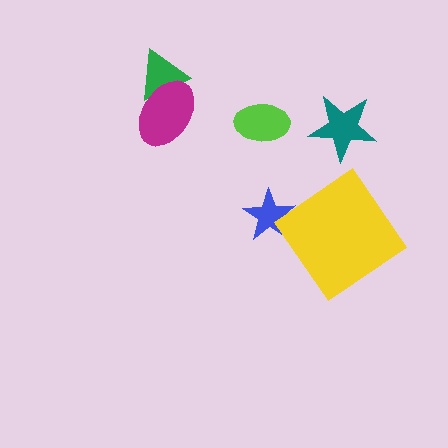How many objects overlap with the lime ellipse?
0 objects overlap with the lime ellipse.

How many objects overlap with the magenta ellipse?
1 object overlaps with the magenta ellipse.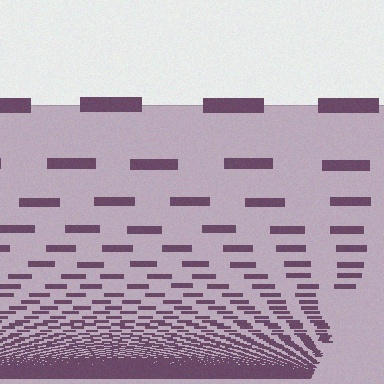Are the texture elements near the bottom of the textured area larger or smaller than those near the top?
Smaller. The gradient is inverted — elements near the bottom are smaller and denser.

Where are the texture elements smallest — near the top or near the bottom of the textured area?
Near the bottom.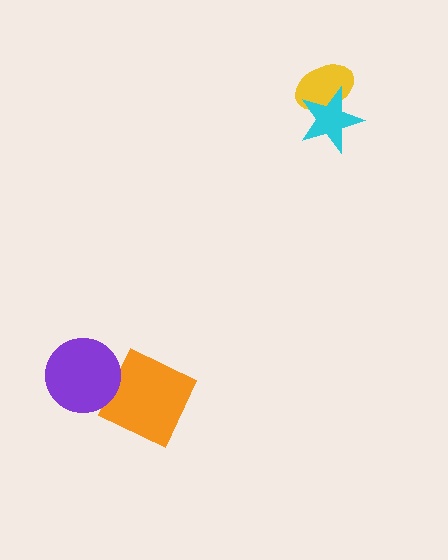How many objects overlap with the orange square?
0 objects overlap with the orange square.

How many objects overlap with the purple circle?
0 objects overlap with the purple circle.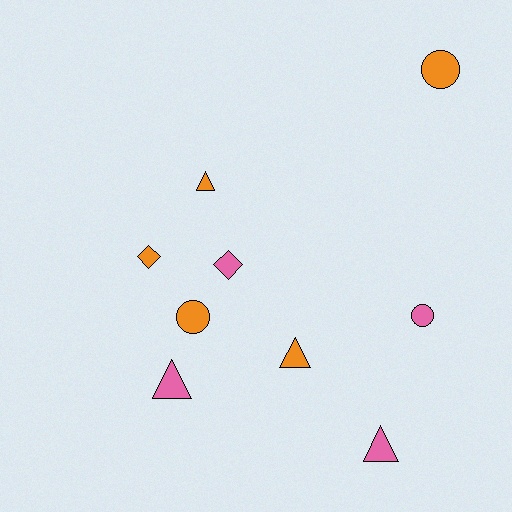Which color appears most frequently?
Orange, with 5 objects.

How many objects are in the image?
There are 9 objects.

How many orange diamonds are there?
There is 1 orange diamond.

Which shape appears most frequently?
Triangle, with 4 objects.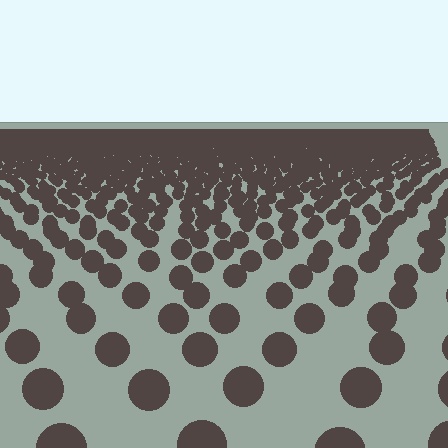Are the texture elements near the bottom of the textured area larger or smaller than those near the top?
Larger. Near the bottom, elements are closer to the viewer and appear at a bigger on-screen size.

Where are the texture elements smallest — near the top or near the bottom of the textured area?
Near the top.